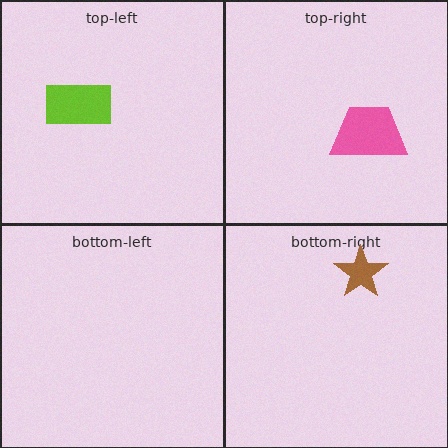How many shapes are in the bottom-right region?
1.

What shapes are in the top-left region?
The lime rectangle.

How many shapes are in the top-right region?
1.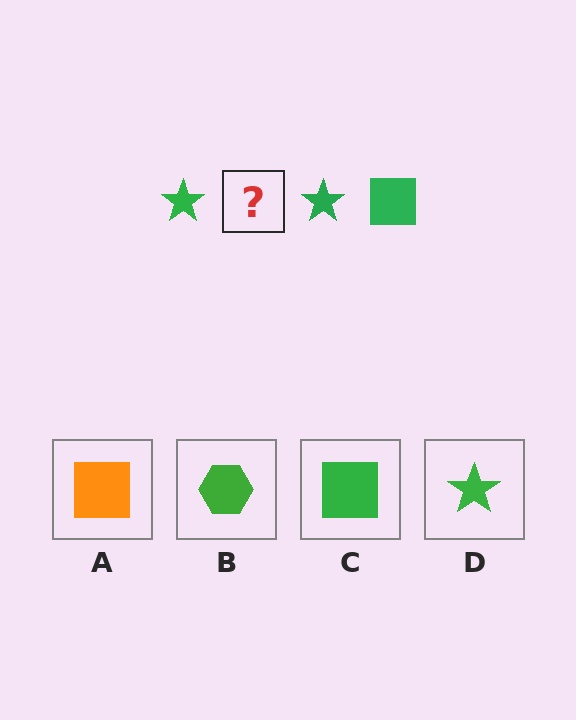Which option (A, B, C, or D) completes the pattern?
C.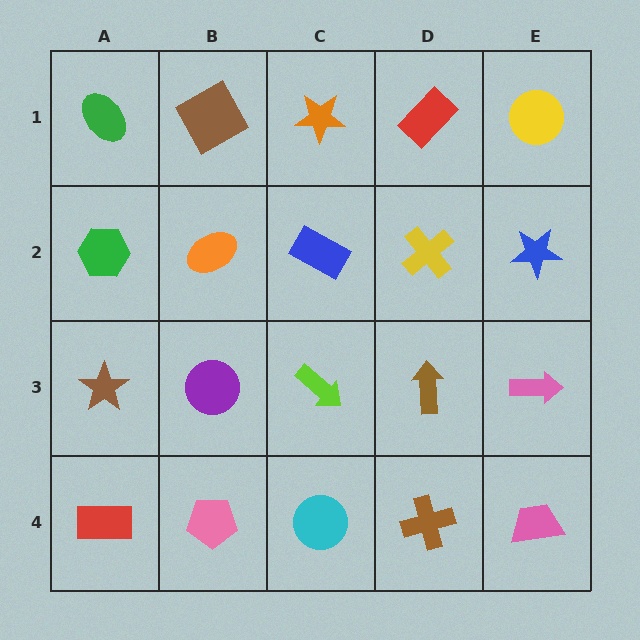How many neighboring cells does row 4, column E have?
2.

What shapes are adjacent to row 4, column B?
A purple circle (row 3, column B), a red rectangle (row 4, column A), a cyan circle (row 4, column C).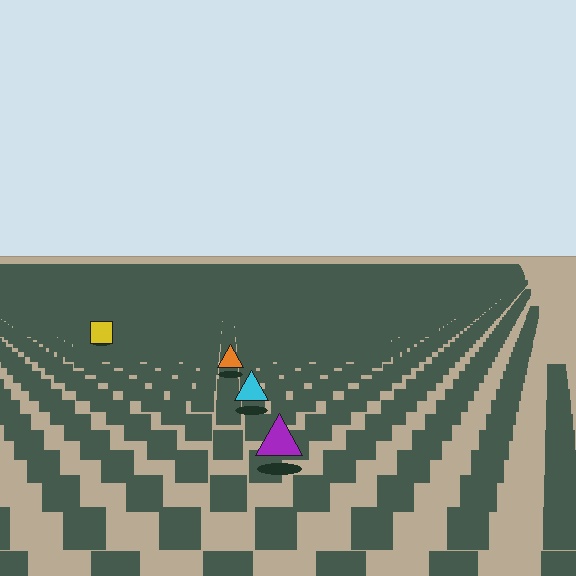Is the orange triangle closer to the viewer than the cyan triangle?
No. The cyan triangle is closer — you can tell from the texture gradient: the ground texture is coarser near it.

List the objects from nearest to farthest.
From nearest to farthest: the purple triangle, the cyan triangle, the orange triangle, the yellow square.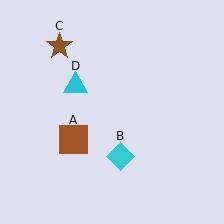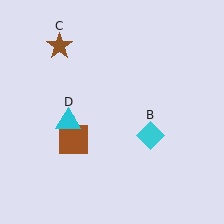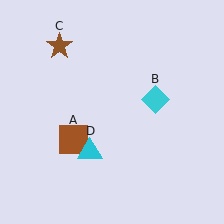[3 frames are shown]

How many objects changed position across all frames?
2 objects changed position: cyan diamond (object B), cyan triangle (object D).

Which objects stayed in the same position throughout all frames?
Brown square (object A) and brown star (object C) remained stationary.